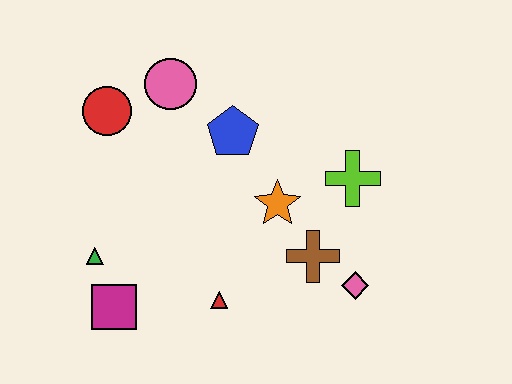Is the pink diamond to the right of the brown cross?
Yes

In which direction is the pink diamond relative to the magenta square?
The pink diamond is to the right of the magenta square.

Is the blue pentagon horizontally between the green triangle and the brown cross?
Yes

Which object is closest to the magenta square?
The green triangle is closest to the magenta square.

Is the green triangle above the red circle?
No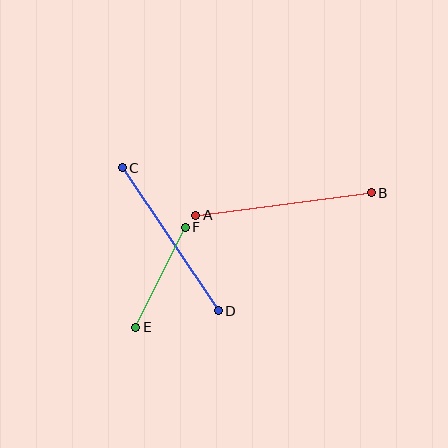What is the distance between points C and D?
The distance is approximately 172 pixels.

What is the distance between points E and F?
The distance is approximately 112 pixels.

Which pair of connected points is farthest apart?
Points A and B are farthest apart.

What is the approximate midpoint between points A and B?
The midpoint is at approximately (284, 204) pixels.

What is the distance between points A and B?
The distance is approximately 177 pixels.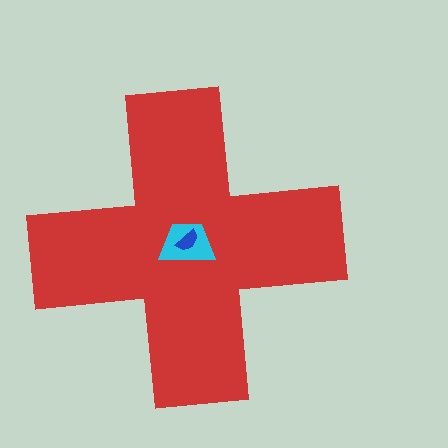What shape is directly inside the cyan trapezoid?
The blue semicircle.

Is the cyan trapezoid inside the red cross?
Yes.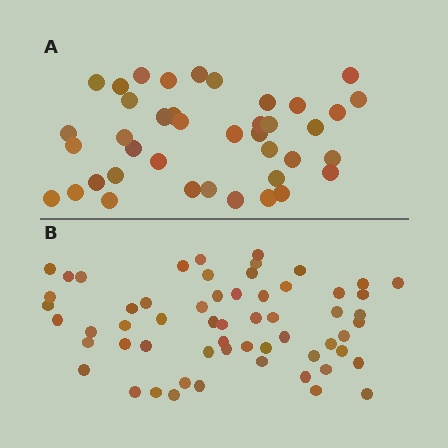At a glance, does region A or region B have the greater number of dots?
Region B (the bottom region) has more dots.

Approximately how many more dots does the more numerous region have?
Region B has approximately 20 more dots than region A.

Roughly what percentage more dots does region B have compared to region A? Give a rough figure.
About 50% more.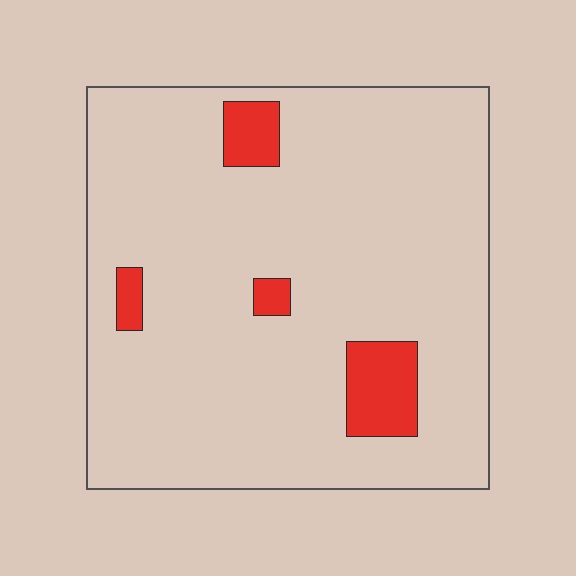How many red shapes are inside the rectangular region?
4.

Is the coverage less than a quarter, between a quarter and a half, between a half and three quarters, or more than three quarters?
Less than a quarter.